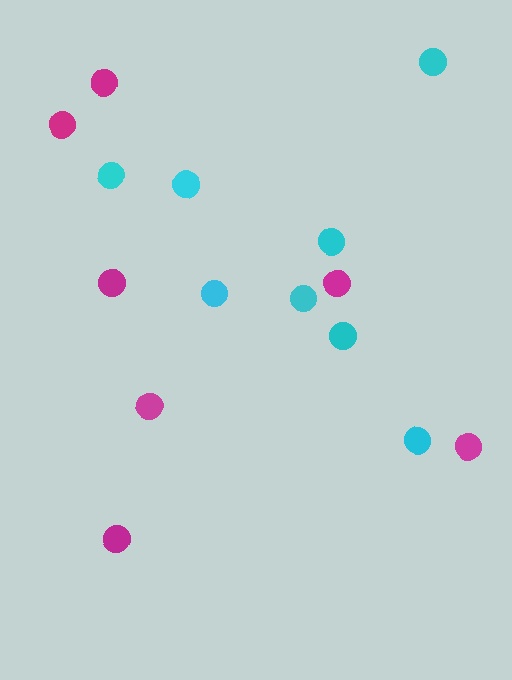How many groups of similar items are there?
There are 2 groups: one group of cyan circles (8) and one group of magenta circles (7).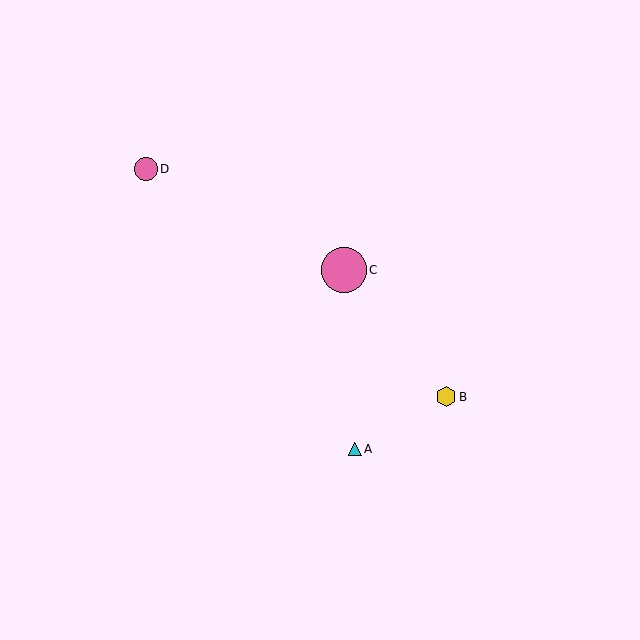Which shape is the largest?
The pink circle (labeled C) is the largest.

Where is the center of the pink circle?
The center of the pink circle is at (344, 270).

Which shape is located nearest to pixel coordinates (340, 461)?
The cyan triangle (labeled A) at (355, 449) is nearest to that location.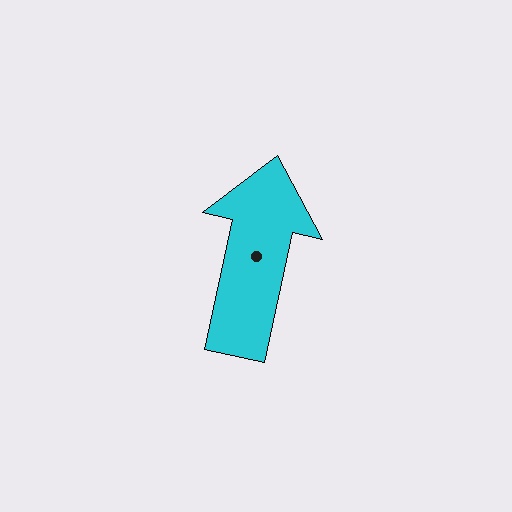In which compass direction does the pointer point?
North.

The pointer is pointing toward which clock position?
Roughly 12 o'clock.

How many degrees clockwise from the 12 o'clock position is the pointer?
Approximately 12 degrees.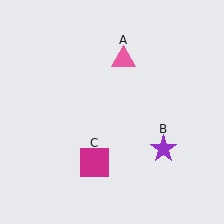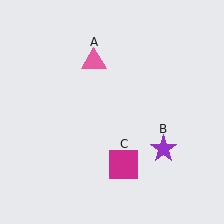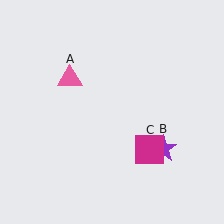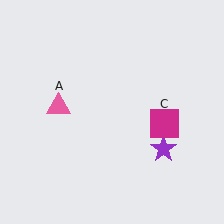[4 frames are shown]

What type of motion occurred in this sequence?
The pink triangle (object A), magenta square (object C) rotated counterclockwise around the center of the scene.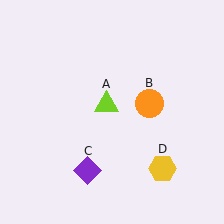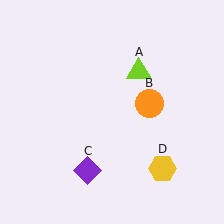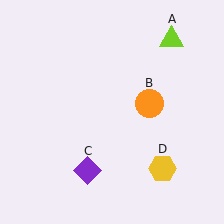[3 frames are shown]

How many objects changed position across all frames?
1 object changed position: lime triangle (object A).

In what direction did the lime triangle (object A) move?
The lime triangle (object A) moved up and to the right.